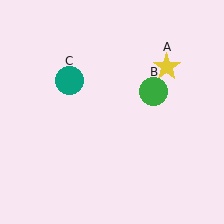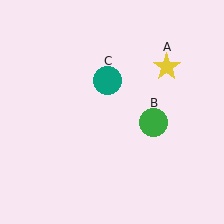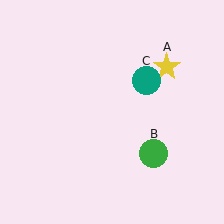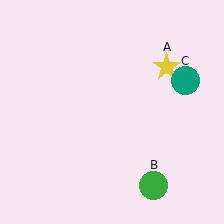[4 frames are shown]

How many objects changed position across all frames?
2 objects changed position: green circle (object B), teal circle (object C).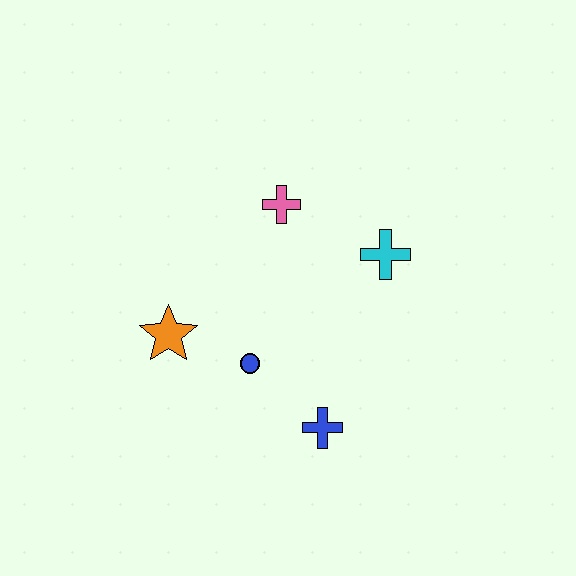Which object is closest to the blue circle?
The orange star is closest to the blue circle.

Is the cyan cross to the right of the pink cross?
Yes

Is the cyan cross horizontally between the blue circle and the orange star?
No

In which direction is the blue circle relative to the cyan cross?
The blue circle is to the left of the cyan cross.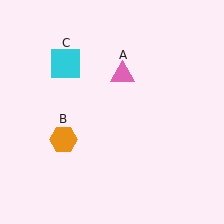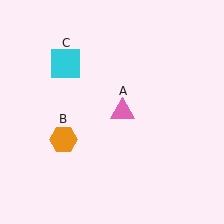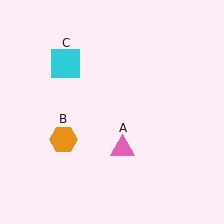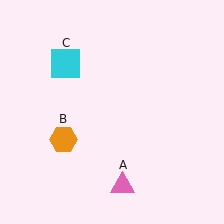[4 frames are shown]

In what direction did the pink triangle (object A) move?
The pink triangle (object A) moved down.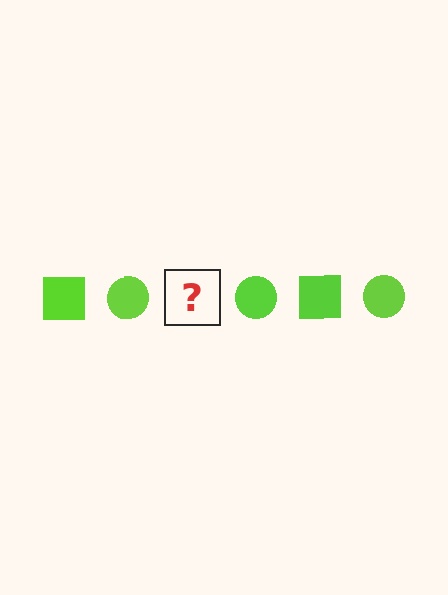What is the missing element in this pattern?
The missing element is a lime square.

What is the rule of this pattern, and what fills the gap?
The rule is that the pattern cycles through square, circle shapes in lime. The gap should be filled with a lime square.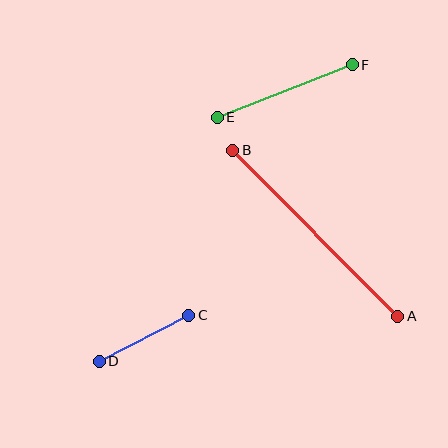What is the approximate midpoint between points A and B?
The midpoint is at approximately (315, 233) pixels.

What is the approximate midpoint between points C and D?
The midpoint is at approximately (144, 338) pixels.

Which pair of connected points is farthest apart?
Points A and B are farthest apart.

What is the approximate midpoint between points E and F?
The midpoint is at approximately (285, 91) pixels.